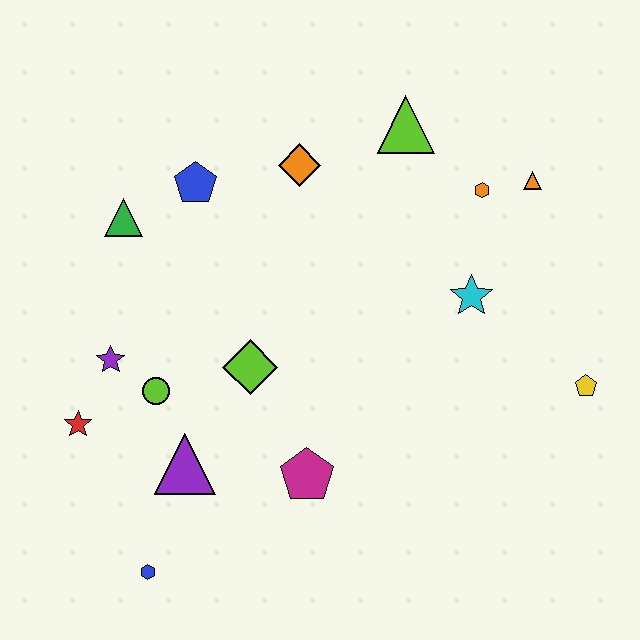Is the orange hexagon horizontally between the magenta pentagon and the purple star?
No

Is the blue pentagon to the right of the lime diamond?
No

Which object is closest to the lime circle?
The purple star is closest to the lime circle.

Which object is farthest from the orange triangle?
The blue hexagon is farthest from the orange triangle.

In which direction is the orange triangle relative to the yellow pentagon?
The orange triangle is above the yellow pentagon.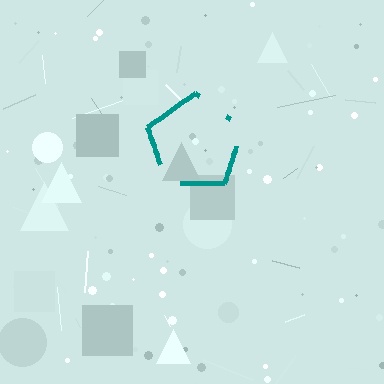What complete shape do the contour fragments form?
The contour fragments form a pentagon.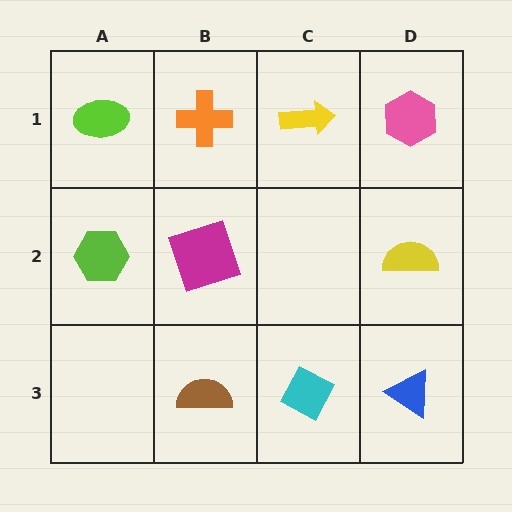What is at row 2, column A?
A lime hexagon.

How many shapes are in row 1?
4 shapes.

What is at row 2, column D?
A yellow semicircle.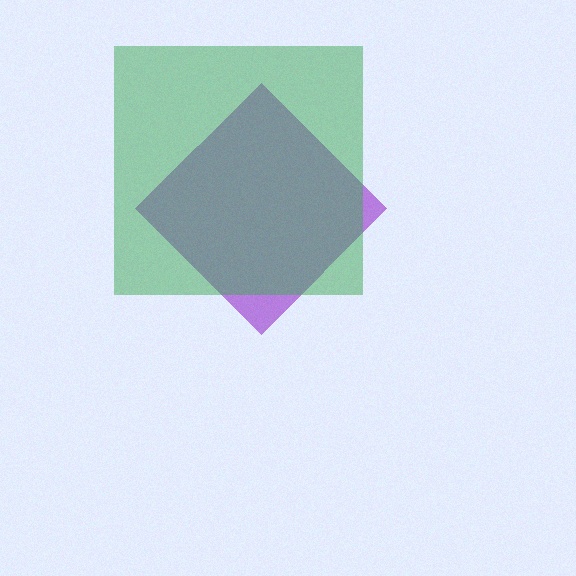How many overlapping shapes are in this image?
There are 2 overlapping shapes in the image.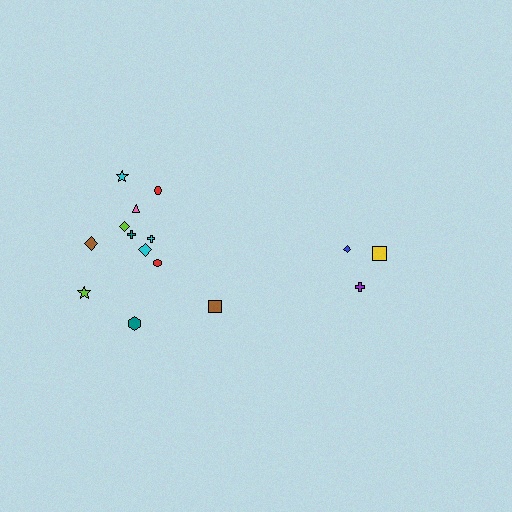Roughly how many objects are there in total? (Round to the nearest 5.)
Roughly 15 objects in total.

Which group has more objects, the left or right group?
The left group.